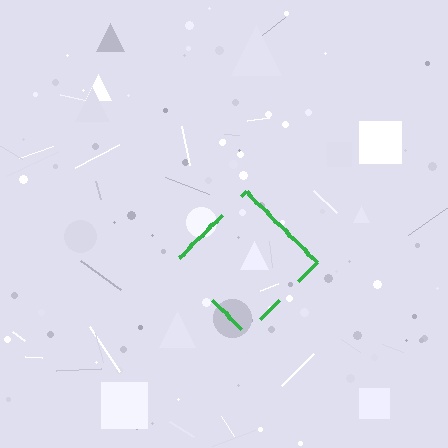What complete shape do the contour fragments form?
The contour fragments form a diamond.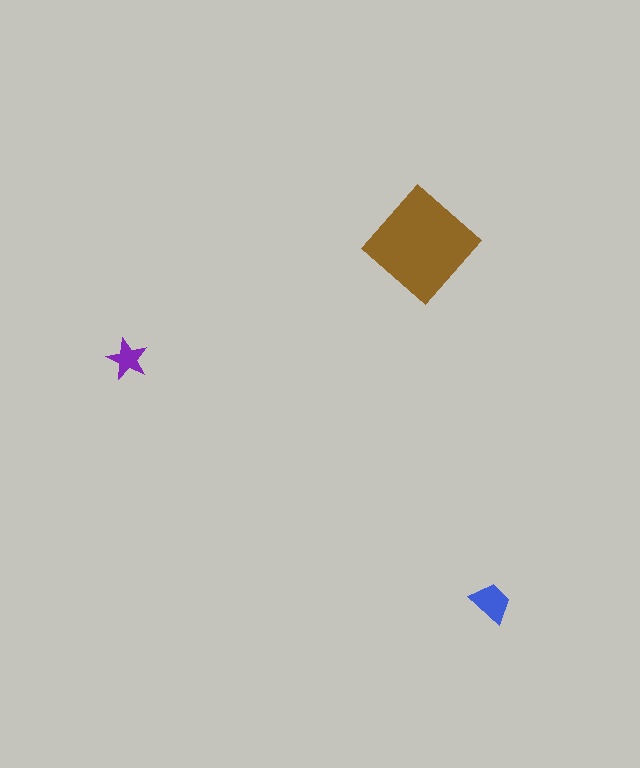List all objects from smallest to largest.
The purple star, the blue trapezoid, the brown diamond.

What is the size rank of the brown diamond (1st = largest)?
1st.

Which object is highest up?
The brown diamond is topmost.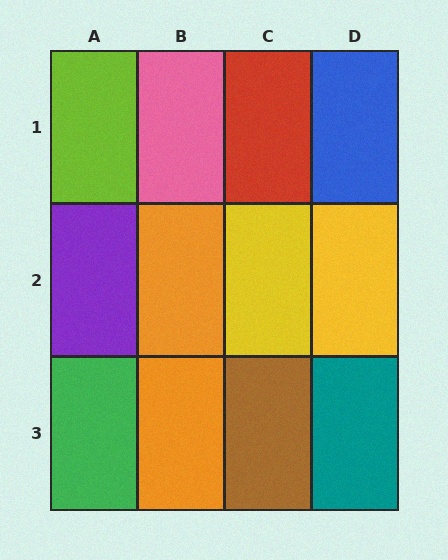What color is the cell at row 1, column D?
Blue.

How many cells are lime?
1 cell is lime.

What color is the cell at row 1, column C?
Red.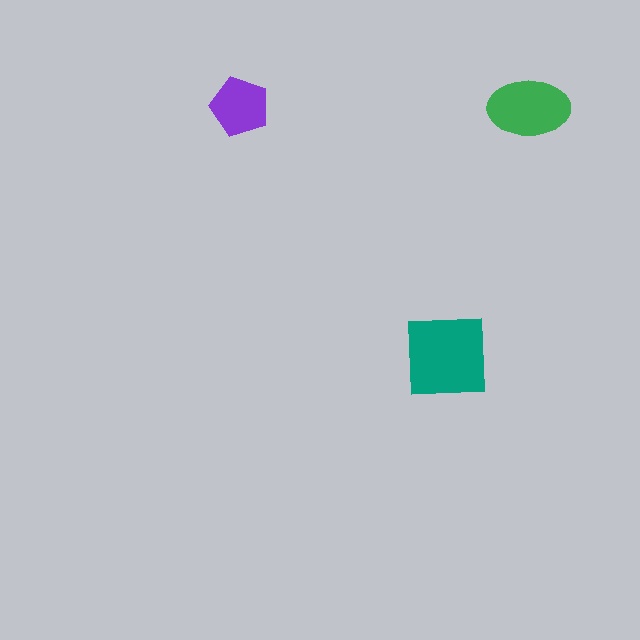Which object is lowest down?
The teal square is bottommost.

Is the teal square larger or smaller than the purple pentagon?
Larger.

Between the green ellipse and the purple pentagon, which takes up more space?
The green ellipse.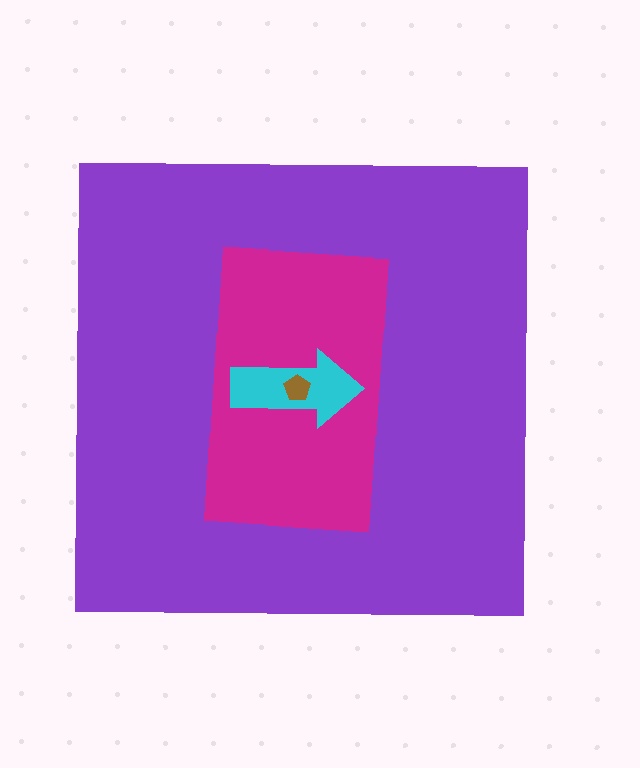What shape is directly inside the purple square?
The magenta rectangle.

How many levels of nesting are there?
4.